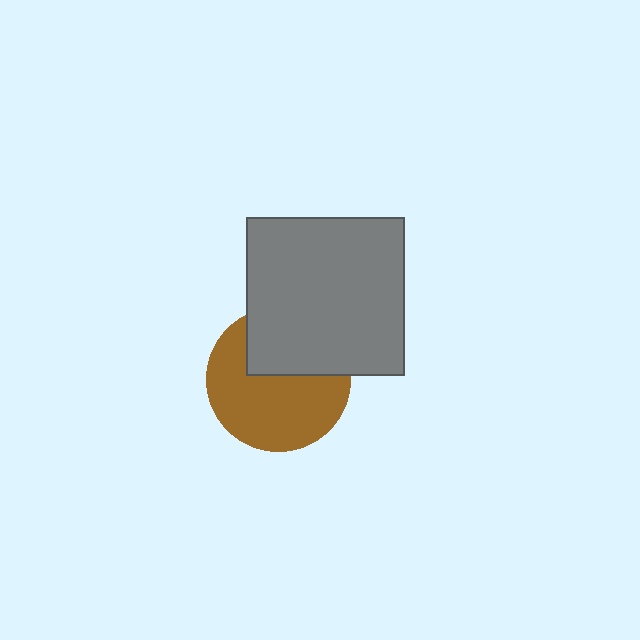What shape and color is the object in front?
The object in front is a gray square.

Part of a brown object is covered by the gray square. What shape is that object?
It is a circle.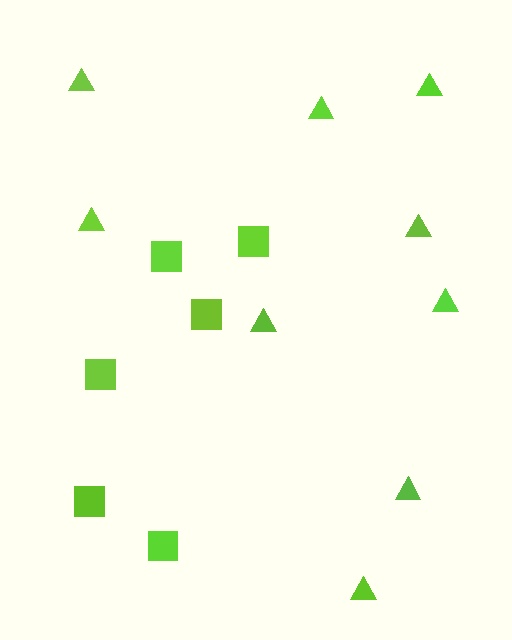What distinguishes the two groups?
There are 2 groups: one group of squares (6) and one group of triangles (9).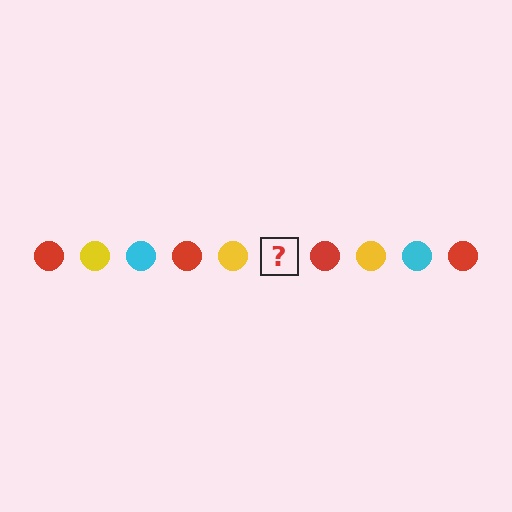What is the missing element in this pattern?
The missing element is a cyan circle.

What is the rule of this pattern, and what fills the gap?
The rule is that the pattern cycles through red, yellow, cyan circles. The gap should be filled with a cyan circle.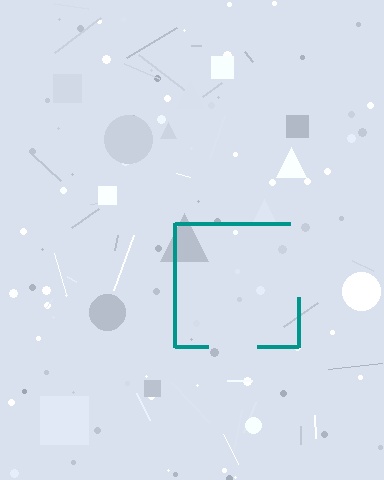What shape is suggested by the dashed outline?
The dashed outline suggests a square.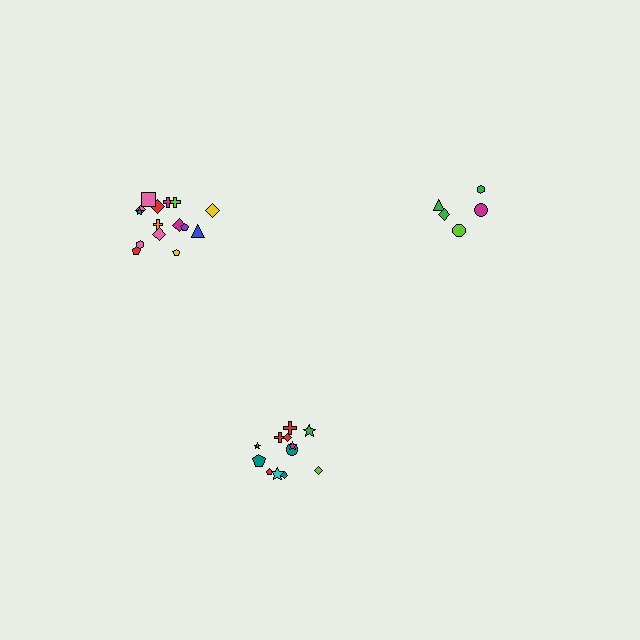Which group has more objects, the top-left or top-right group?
The top-left group.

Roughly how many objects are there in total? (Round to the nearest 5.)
Roughly 30 objects in total.